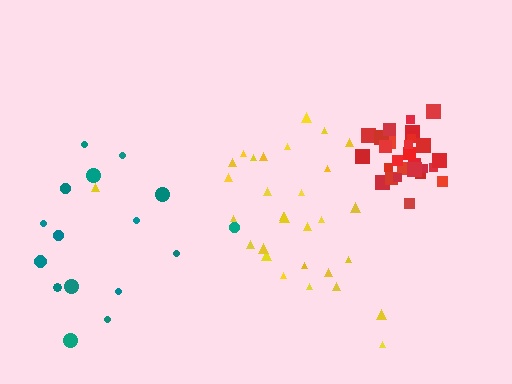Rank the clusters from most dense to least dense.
red, yellow, teal.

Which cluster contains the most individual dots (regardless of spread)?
Yellow (30).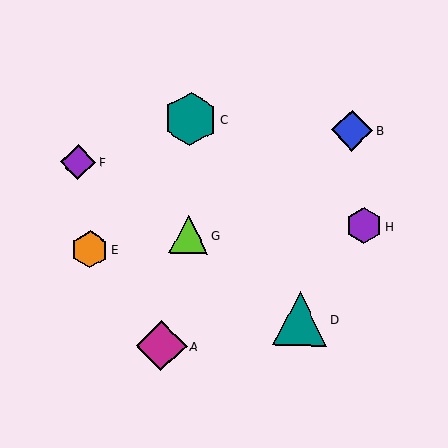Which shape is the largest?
The teal triangle (labeled D) is the largest.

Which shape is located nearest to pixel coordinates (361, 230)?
The purple hexagon (labeled H) at (364, 226) is nearest to that location.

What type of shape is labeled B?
Shape B is a blue diamond.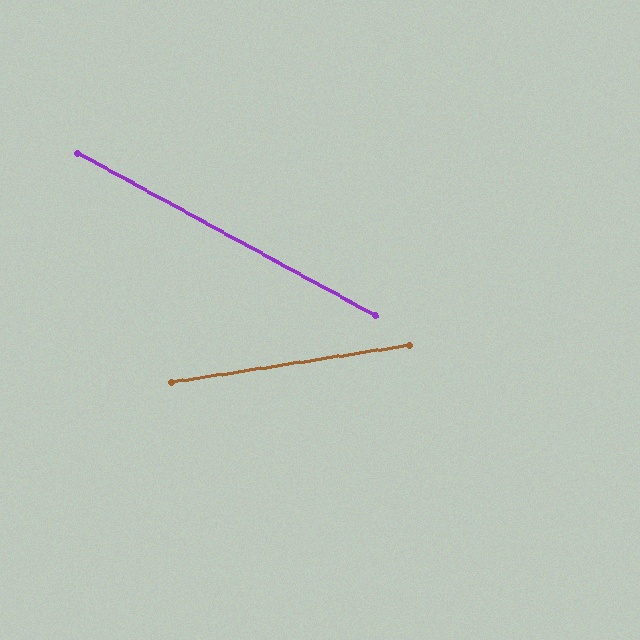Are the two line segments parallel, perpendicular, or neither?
Neither parallel nor perpendicular — they differ by about 38°.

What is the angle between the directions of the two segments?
Approximately 38 degrees.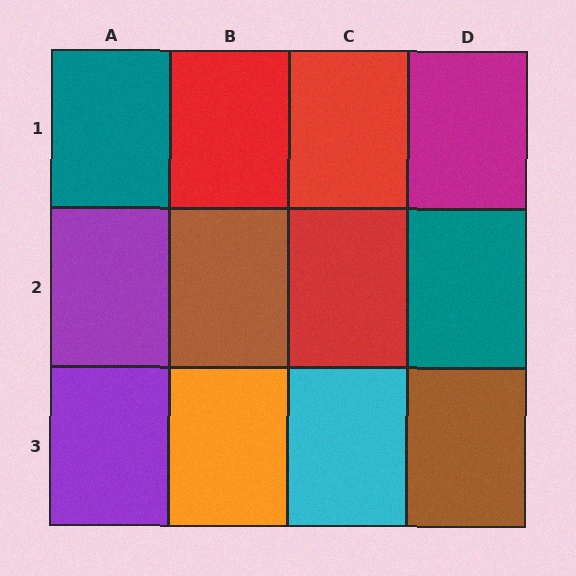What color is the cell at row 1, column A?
Teal.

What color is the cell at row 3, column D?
Brown.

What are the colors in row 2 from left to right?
Purple, brown, red, teal.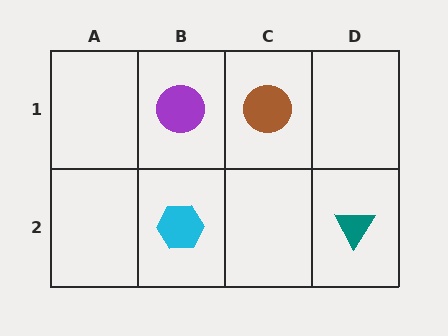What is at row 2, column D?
A teal triangle.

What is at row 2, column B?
A cyan hexagon.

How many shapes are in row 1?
2 shapes.